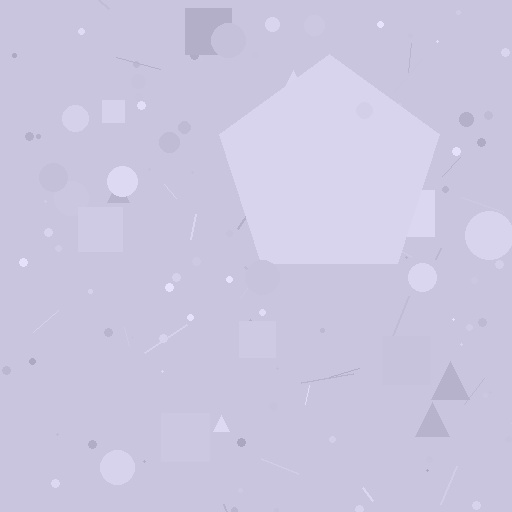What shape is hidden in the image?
A pentagon is hidden in the image.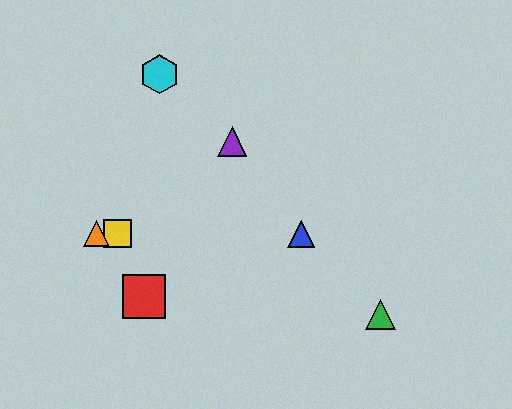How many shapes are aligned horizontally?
3 shapes (the blue triangle, the yellow square, the orange triangle) are aligned horizontally.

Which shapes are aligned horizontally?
The blue triangle, the yellow square, the orange triangle are aligned horizontally.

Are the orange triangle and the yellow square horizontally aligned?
Yes, both are at y≈234.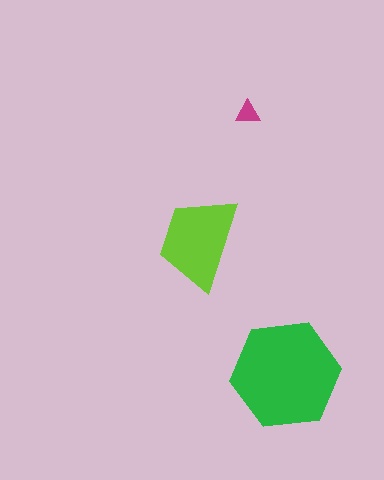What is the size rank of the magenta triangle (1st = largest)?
3rd.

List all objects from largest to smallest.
The green hexagon, the lime trapezoid, the magenta triangle.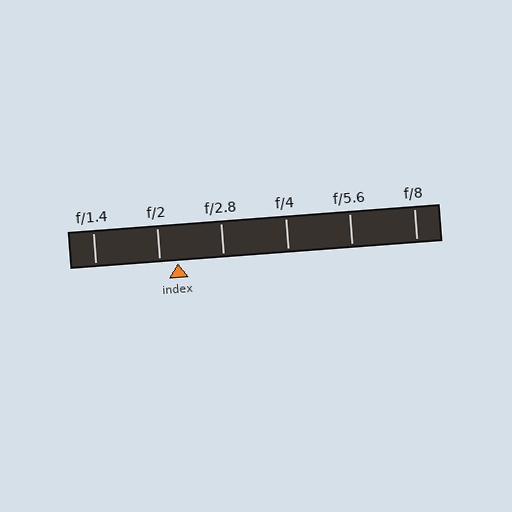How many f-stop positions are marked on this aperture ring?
There are 6 f-stop positions marked.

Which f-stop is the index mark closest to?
The index mark is closest to f/2.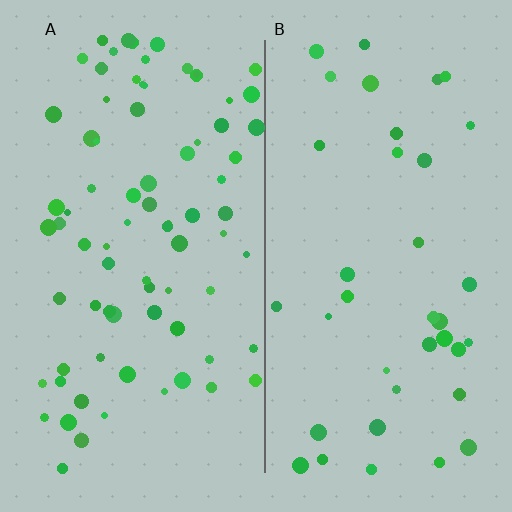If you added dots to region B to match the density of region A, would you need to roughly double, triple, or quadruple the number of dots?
Approximately double.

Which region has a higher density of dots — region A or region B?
A (the left).